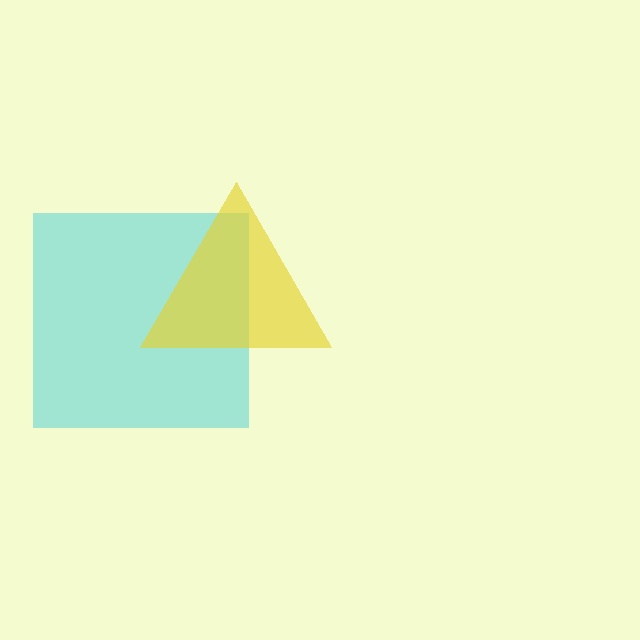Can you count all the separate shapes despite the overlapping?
Yes, there are 2 separate shapes.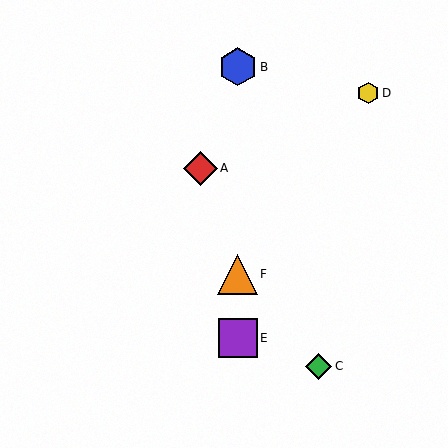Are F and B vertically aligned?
Yes, both are at x≈238.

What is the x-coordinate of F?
Object F is at x≈238.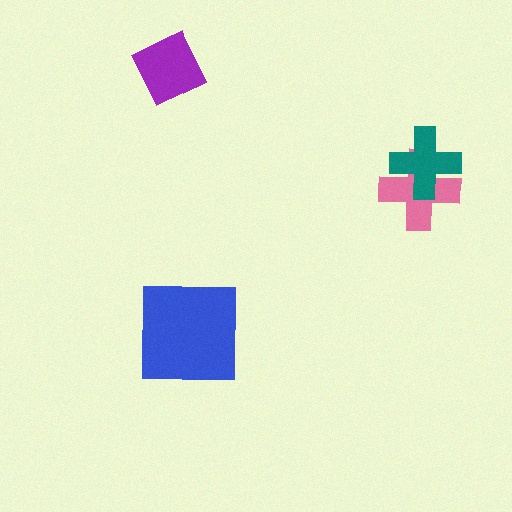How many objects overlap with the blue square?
0 objects overlap with the blue square.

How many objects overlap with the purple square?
0 objects overlap with the purple square.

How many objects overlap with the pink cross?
1 object overlaps with the pink cross.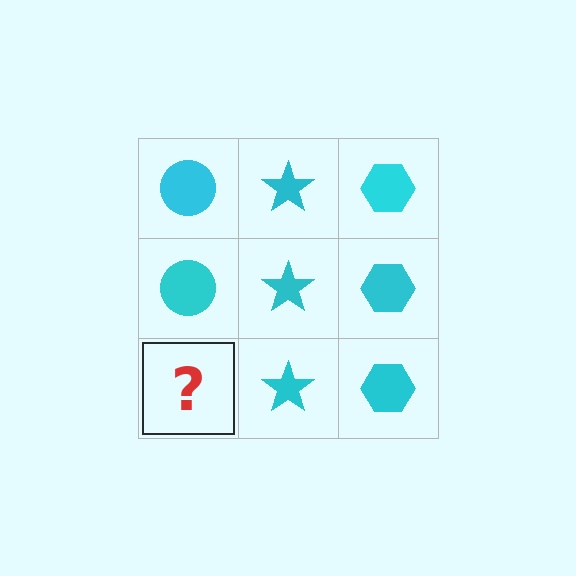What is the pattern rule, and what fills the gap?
The rule is that each column has a consistent shape. The gap should be filled with a cyan circle.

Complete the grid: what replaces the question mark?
The question mark should be replaced with a cyan circle.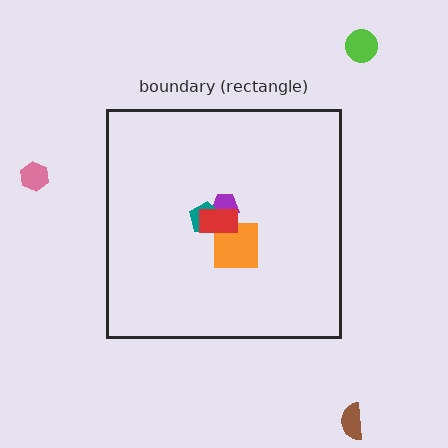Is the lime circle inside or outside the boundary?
Outside.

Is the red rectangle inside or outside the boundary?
Inside.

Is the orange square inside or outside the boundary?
Inside.